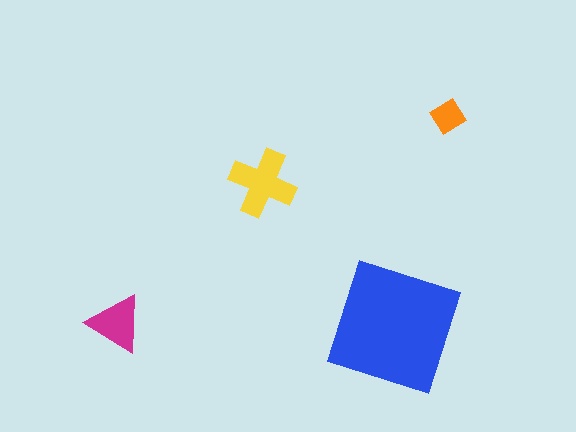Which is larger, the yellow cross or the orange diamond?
The yellow cross.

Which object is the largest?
The blue square.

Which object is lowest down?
The blue square is bottommost.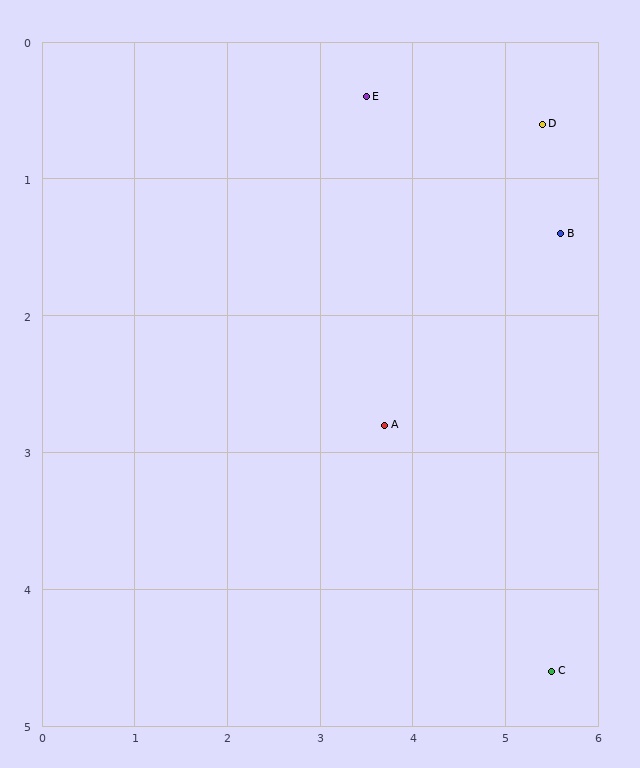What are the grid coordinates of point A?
Point A is at approximately (3.7, 2.8).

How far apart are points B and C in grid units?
Points B and C are about 3.2 grid units apart.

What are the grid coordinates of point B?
Point B is at approximately (5.6, 1.4).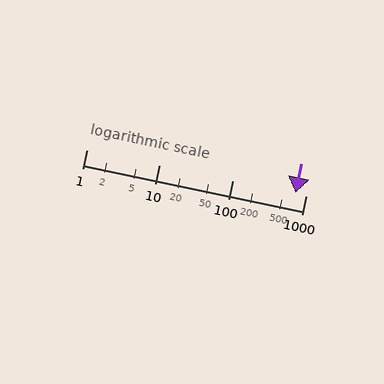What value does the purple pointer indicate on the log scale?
The pointer indicates approximately 730.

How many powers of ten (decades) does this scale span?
The scale spans 3 decades, from 1 to 1000.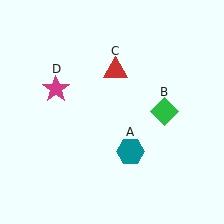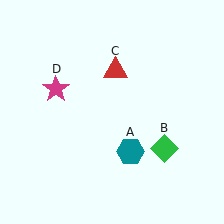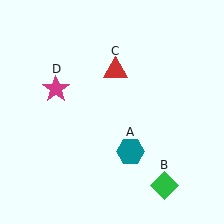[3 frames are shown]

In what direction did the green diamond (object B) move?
The green diamond (object B) moved down.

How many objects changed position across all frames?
1 object changed position: green diamond (object B).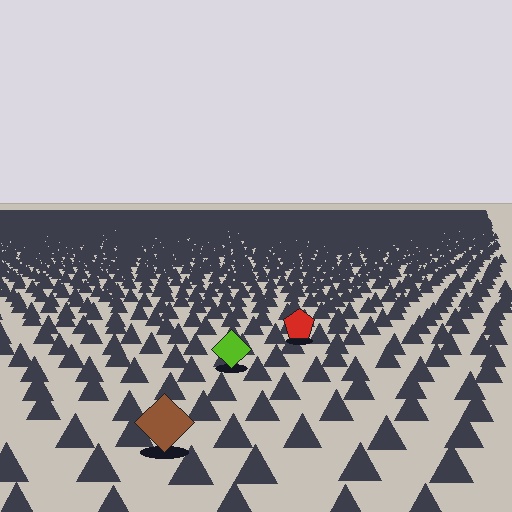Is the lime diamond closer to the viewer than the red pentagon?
Yes. The lime diamond is closer — you can tell from the texture gradient: the ground texture is coarser near it.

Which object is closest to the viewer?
The brown diamond is closest. The texture marks near it are larger and more spread out.